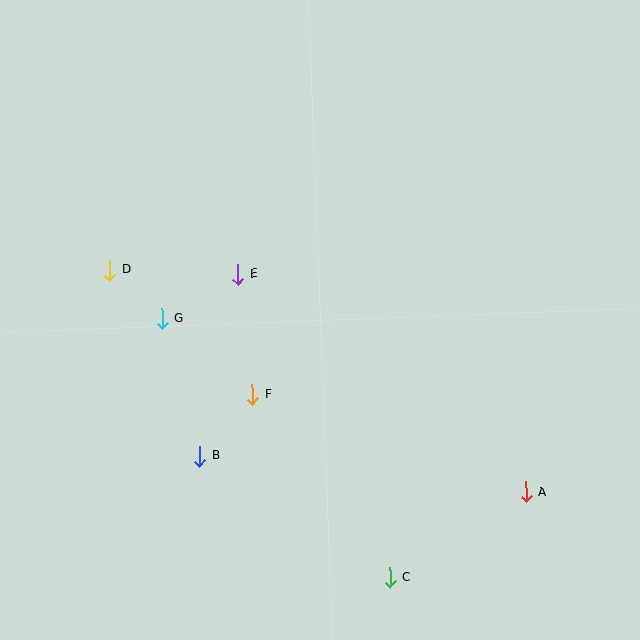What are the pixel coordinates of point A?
Point A is at (526, 492).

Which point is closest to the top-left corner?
Point D is closest to the top-left corner.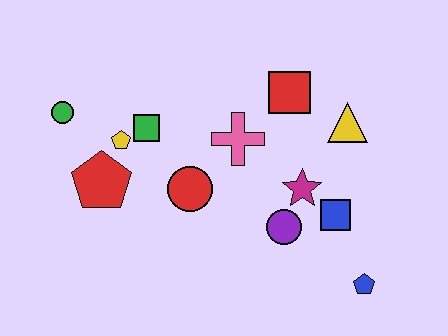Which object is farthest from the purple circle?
The green circle is farthest from the purple circle.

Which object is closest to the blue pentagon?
The blue square is closest to the blue pentagon.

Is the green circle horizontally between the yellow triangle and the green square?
No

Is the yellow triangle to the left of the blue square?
No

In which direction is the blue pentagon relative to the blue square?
The blue pentagon is below the blue square.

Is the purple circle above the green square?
No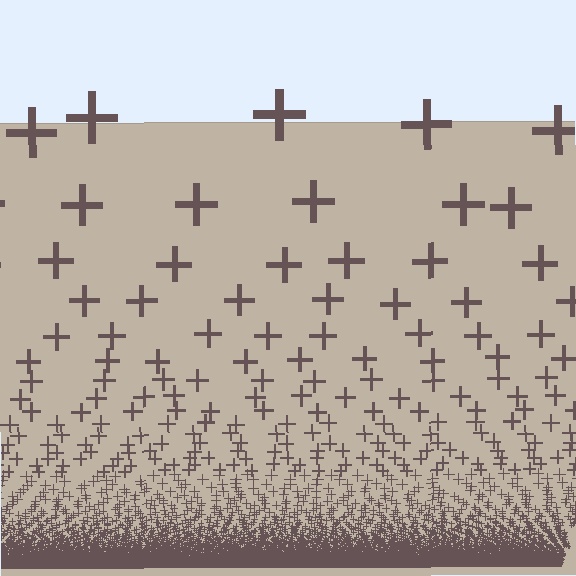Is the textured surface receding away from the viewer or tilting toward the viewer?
The surface appears to tilt toward the viewer. Texture elements get larger and sparser toward the top.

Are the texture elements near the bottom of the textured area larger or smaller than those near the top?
Smaller. The gradient is inverted — elements near the bottom are smaller and denser.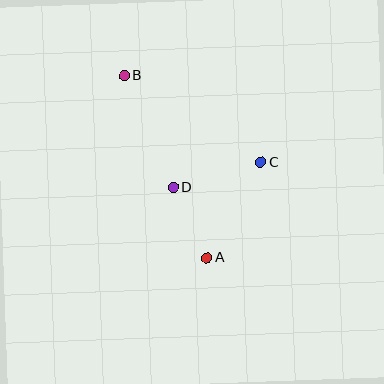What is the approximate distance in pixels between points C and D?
The distance between C and D is approximately 91 pixels.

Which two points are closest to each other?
Points A and D are closest to each other.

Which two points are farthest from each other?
Points A and B are farthest from each other.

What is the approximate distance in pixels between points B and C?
The distance between B and C is approximately 162 pixels.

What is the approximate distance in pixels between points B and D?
The distance between B and D is approximately 122 pixels.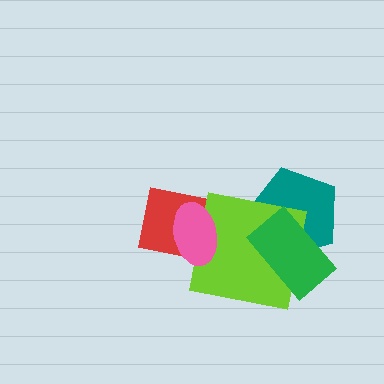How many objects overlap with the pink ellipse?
2 objects overlap with the pink ellipse.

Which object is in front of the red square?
The pink ellipse is in front of the red square.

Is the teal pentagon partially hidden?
Yes, it is partially covered by another shape.